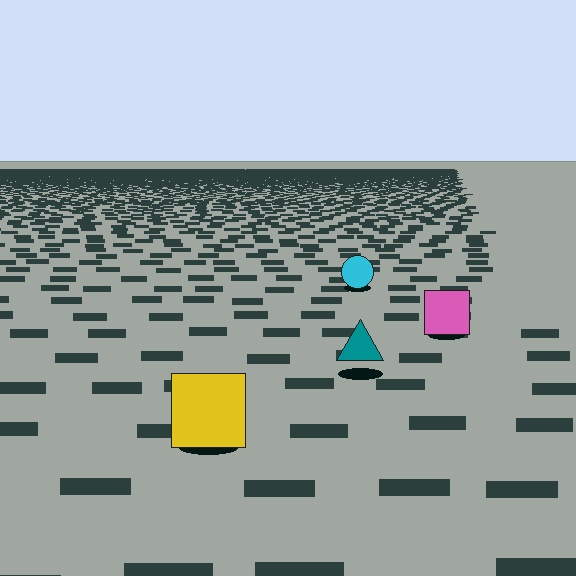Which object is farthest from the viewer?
The cyan circle is farthest from the viewer. It appears smaller and the ground texture around it is denser.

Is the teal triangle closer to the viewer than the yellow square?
No. The yellow square is closer — you can tell from the texture gradient: the ground texture is coarser near it.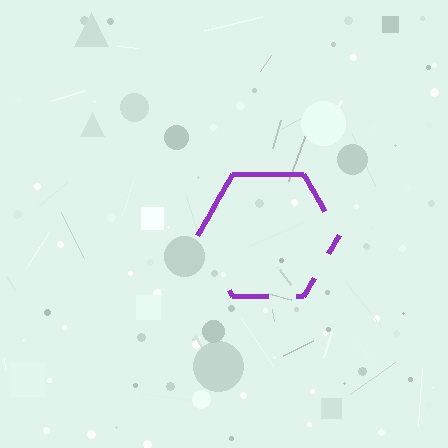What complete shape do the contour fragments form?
The contour fragments form a hexagon.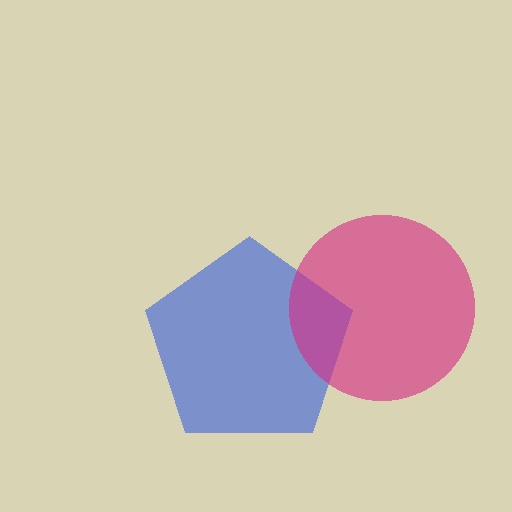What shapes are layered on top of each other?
The layered shapes are: a blue pentagon, a magenta circle.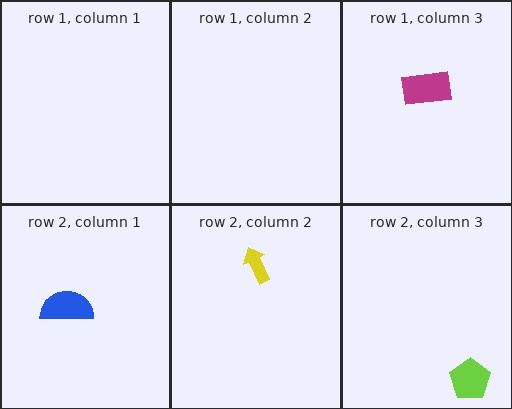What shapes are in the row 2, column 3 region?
The lime pentagon.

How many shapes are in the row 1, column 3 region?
1.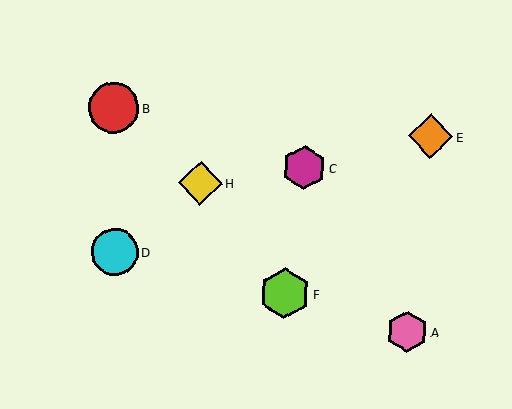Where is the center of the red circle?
The center of the red circle is at (113, 108).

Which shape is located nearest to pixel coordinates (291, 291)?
The lime hexagon (labeled F) at (284, 293) is nearest to that location.